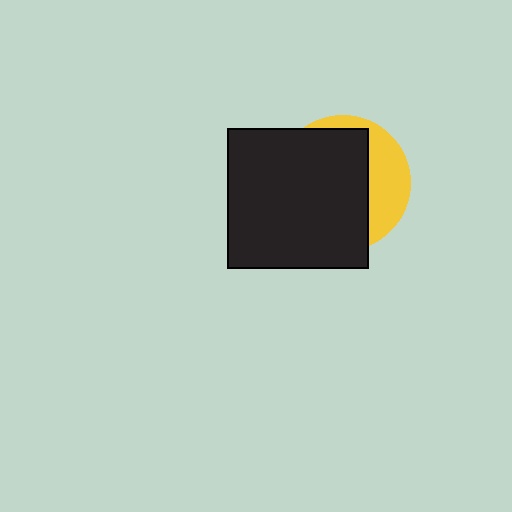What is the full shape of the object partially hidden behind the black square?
The partially hidden object is a yellow circle.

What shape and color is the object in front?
The object in front is a black square.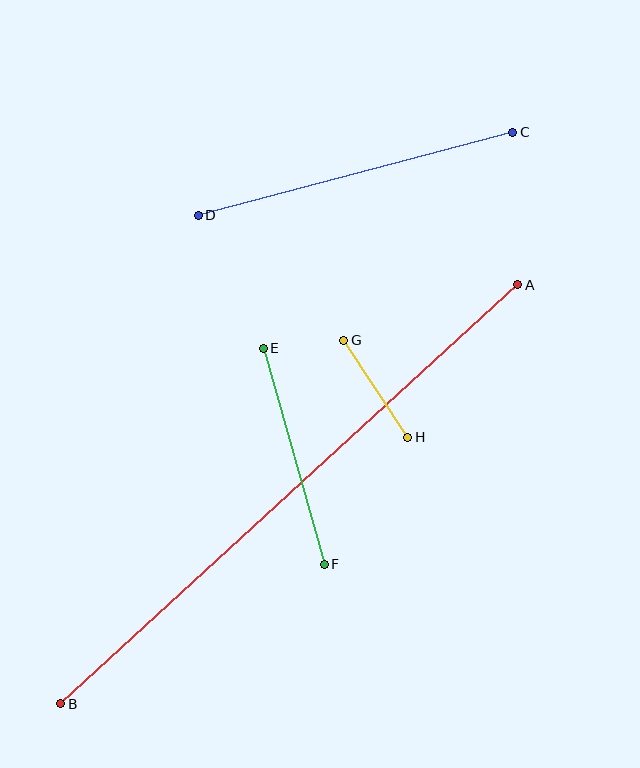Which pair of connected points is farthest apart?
Points A and B are farthest apart.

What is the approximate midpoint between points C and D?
The midpoint is at approximately (356, 174) pixels.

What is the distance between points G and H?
The distance is approximately 116 pixels.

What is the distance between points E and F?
The distance is approximately 225 pixels.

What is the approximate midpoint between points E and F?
The midpoint is at approximately (294, 456) pixels.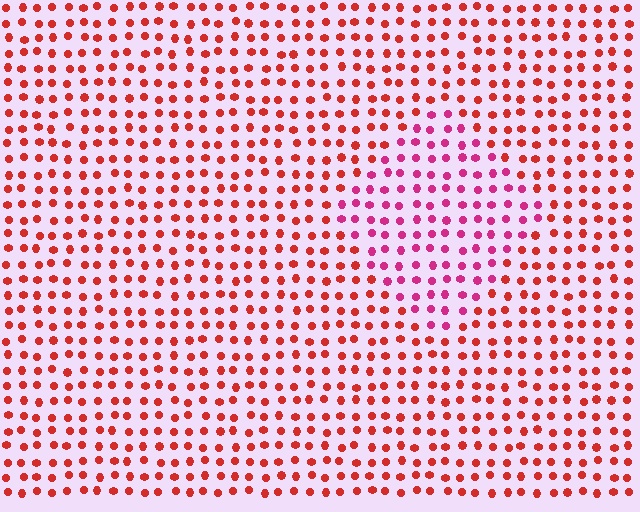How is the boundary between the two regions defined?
The boundary is defined purely by a slight shift in hue (about 34 degrees). Spacing, size, and orientation are identical on both sides.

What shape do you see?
I see a diamond.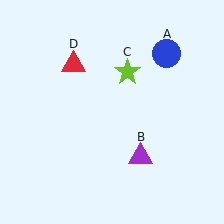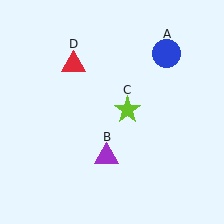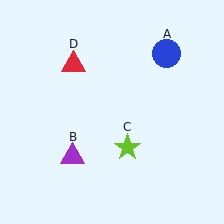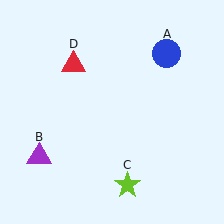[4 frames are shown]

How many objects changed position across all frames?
2 objects changed position: purple triangle (object B), lime star (object C).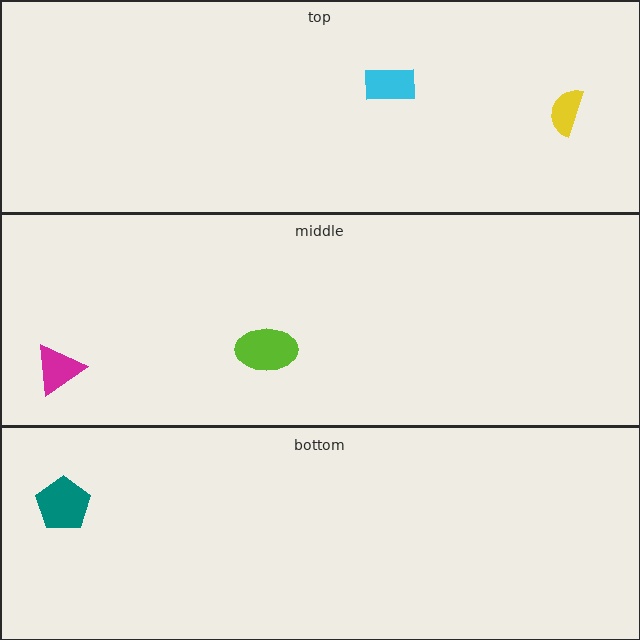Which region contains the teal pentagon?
The bottom region.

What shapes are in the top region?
The cyan rectangle, the yellow semicircle.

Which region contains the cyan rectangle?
The top region.